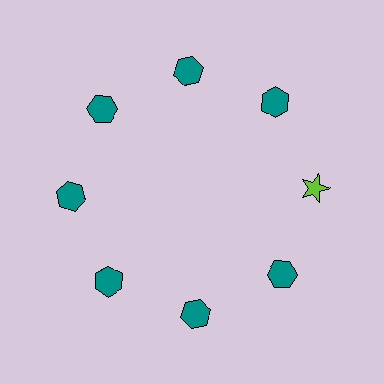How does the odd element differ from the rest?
It differs in both color (lime instead of teal) and shape (star instead of hexagon).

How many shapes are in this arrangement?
There are 8 shapes arranged in a ring pattern.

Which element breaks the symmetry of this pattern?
The lime star at roughly the 3 o'clock position breaks the symmetry. All other shapes are teal hexagons.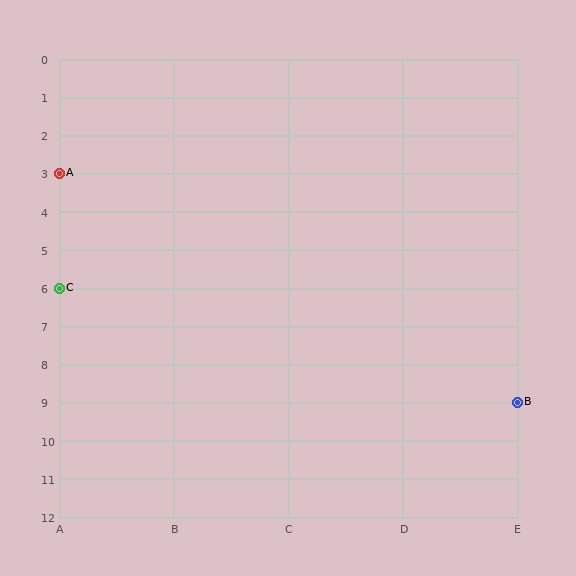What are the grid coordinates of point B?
Point B is at grid coordinates (E, 9).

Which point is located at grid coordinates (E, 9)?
Point B is at (E, 9).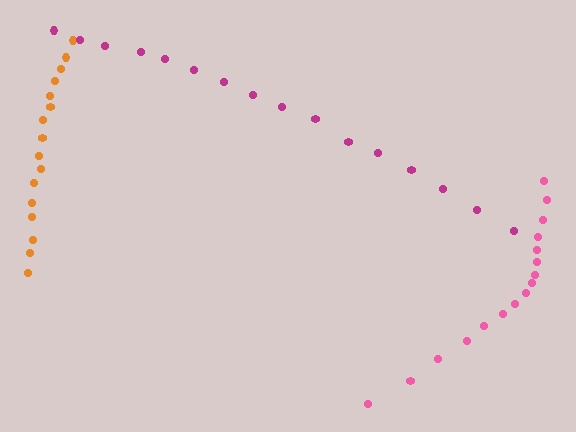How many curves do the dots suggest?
There are 3 distinct paths.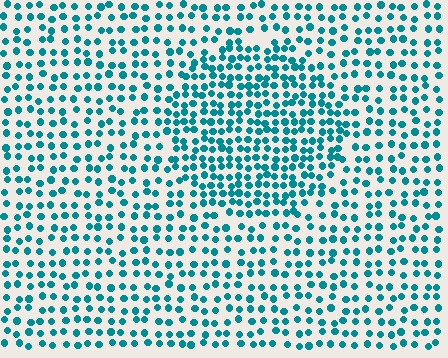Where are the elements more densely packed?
The elements are more densely packed inside the circle boundary.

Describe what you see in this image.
The image contains small teal elements arranged at two different densities. A circle-shaped region is visible where the elements are more densely packed than the surrounding area.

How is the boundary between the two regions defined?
The boundary is defined by a change in element density (approximately 1.7x ratio). All elements are the same color, size, and shape.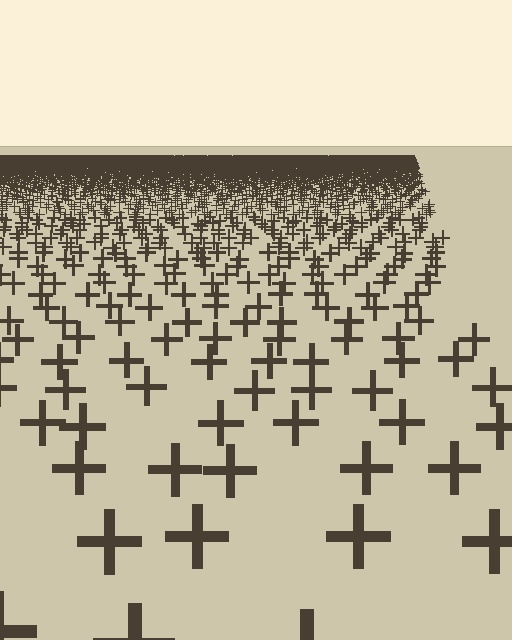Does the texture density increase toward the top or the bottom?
Density increases toward the top.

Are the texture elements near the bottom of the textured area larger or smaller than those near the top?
Larger. Near the bottom, elements are closer to the viewer and appear at a bigger on-screen size.